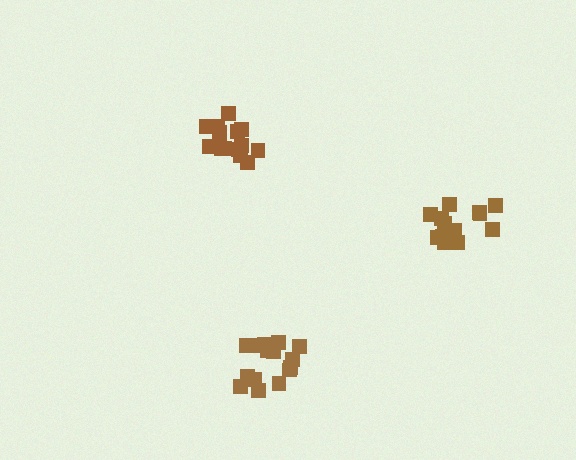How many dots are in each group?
Group 1: 15 dots, Group 2: 15 dots, Group 3: 15 dots (45 total).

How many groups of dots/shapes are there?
There are 3 groups.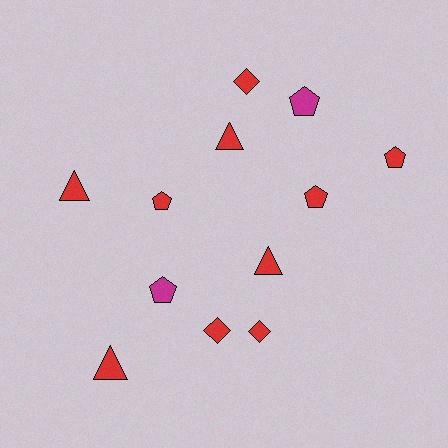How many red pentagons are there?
There are 3 red pentagons.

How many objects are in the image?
There are 12 objects.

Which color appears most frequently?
Red, with 10 objects.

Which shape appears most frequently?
Pentagon, with 5 objects.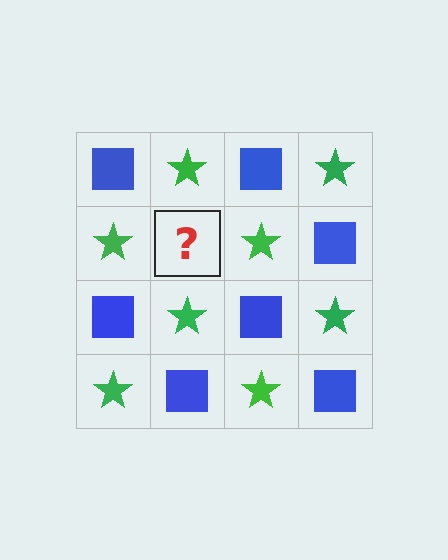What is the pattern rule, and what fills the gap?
The rule is that it alternates blue square and green star in a checkerboard pattern. The gap should be filled with a blue square.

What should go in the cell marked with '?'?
The missing cell should contain a blue square.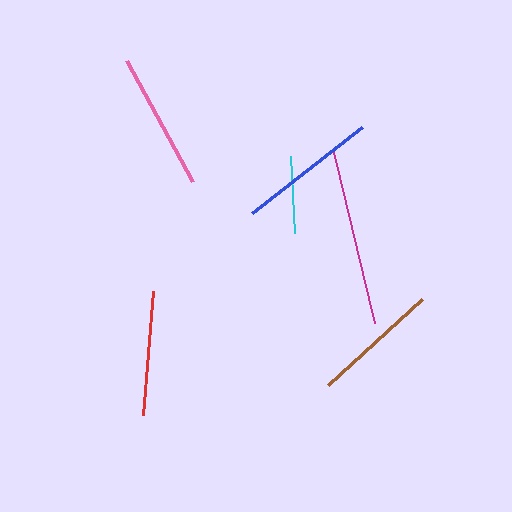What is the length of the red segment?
The red segment is approximately 125 pixels long.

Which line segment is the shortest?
The cyan line is the shortest at approximately 76 pixels.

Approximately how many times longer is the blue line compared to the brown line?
The blue line is approximately 1.1 times the length of the brown line.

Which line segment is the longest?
The magenta line is the longest at approximately 176 pixels.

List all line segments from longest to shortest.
From longest to shortest: magenta, blue, pink, brown, red, cyan.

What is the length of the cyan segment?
The cyan segment is approximately 76 pixels long.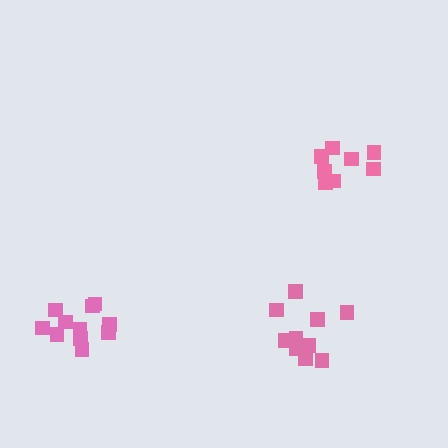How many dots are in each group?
Group 1: 8 dots, Group 2: 11 dots, Group 3: 11 dots (30 total).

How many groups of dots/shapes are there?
There are 3 groups.